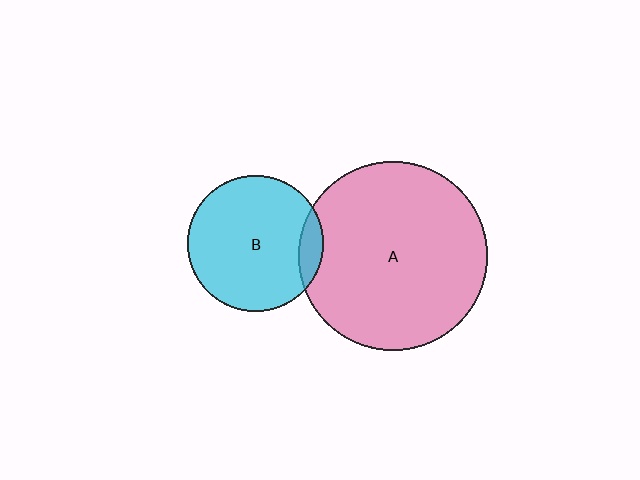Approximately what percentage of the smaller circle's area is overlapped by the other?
Approximately 10%.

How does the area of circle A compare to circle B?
Approximately 1.9 times.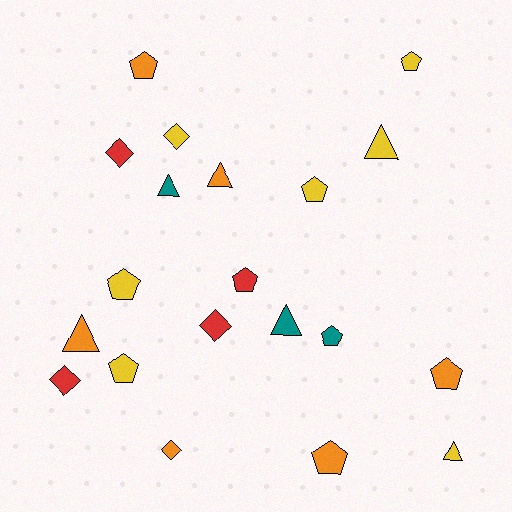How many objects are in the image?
There are 20 objects.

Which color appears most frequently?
Yellow, with 7 objects.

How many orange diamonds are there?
There is 1 orange diamond.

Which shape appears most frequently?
Pentagon, with 9 objects.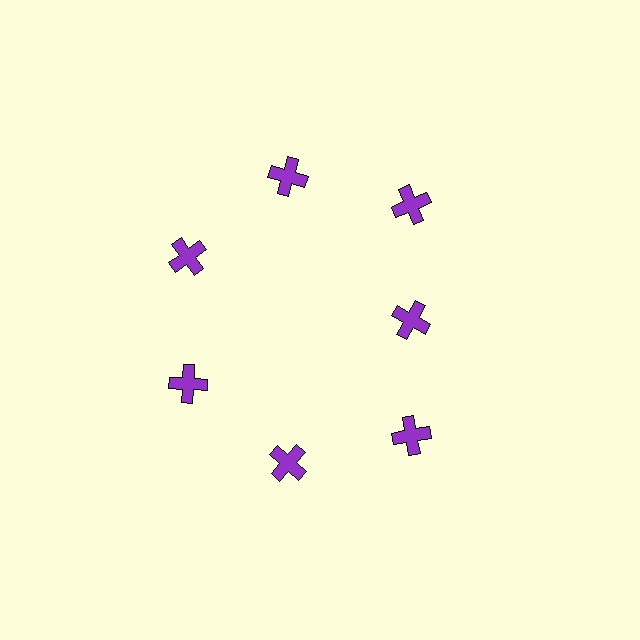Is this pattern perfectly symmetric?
No. The 7 purple crosses are arranged in a ring, but one element near the 3 o'clock position is pulled inward toward the center, breaking the 7-fold rotational symmetry.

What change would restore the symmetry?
The symmetry would be restored by moving it outward, back onto the ring so that all 7 crosses sit at equal angles and equal distance from the center.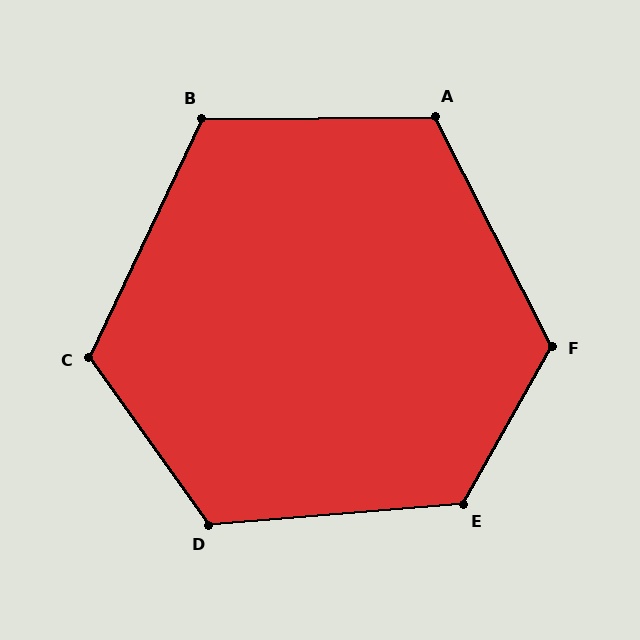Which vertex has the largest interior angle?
E, at approximately 124 degrees.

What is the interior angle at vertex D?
Approximately 121 degrees (obtuse).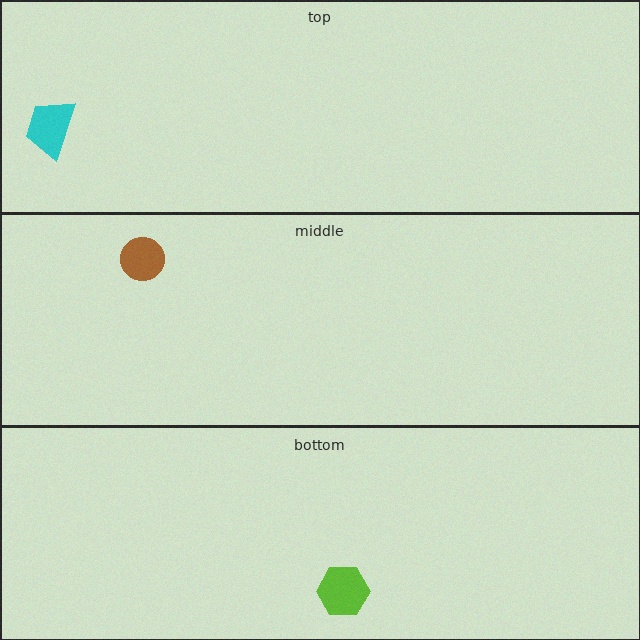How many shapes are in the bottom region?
1.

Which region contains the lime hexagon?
The bottom region.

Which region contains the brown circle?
The middle region.